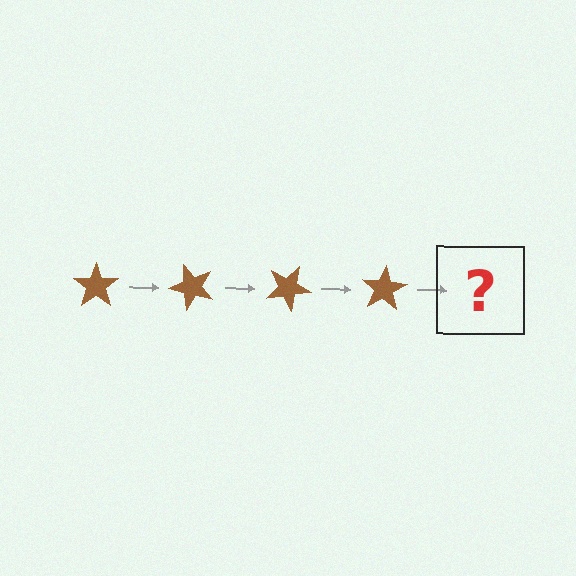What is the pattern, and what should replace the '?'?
The pattern is that the star rotates 50 degrees each step. The '?' should be a brown star rotated 200 degrees.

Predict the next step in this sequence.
The next step is a brown star rotated 200 degrees.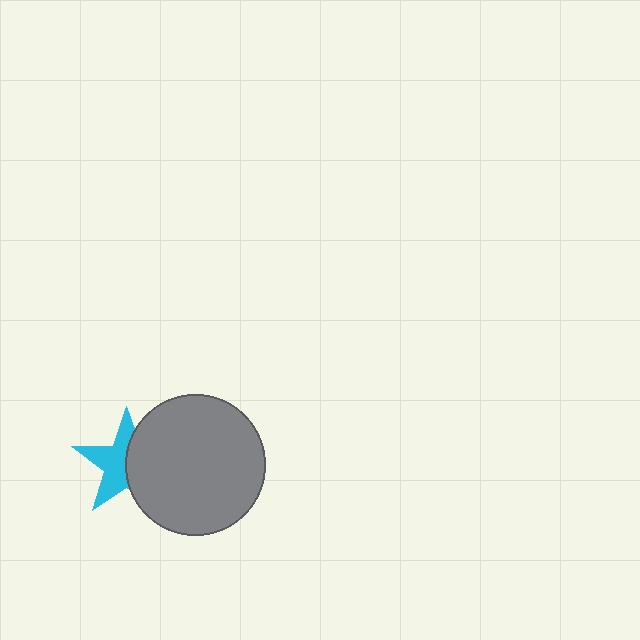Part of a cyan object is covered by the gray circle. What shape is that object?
It is a star.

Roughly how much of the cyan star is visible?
About half of it is visible (roughly 54%).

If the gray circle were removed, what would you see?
You would see the complete cyan star.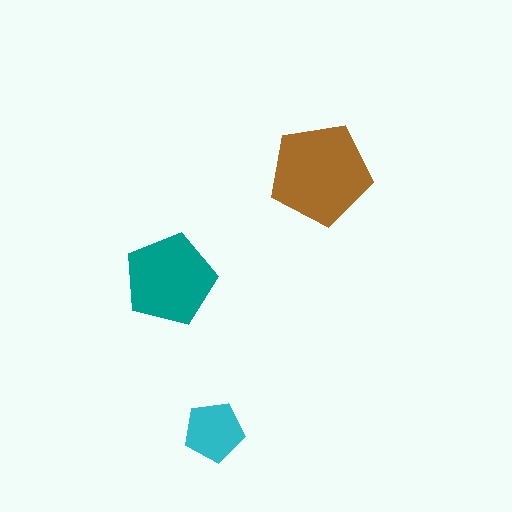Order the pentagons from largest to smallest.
the brown one, the teal one, the cyan one.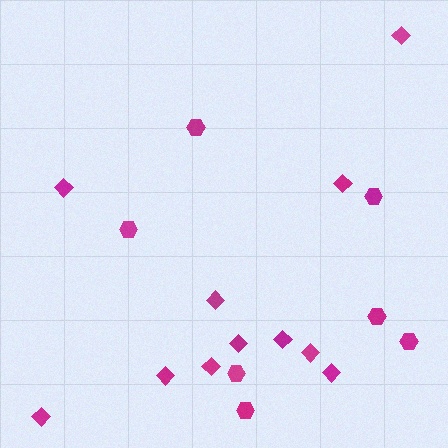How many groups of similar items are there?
There are 2 groups: one group of hexagons (7) and one group of diamonds (11).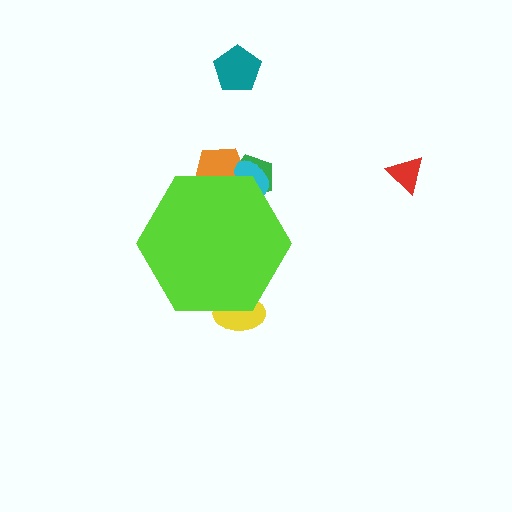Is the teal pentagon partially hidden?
No, the teal pentagon is fully visible.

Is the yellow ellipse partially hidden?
Yes, the yellow ellipse is partially hidden behind the lime hexagon.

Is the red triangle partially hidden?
No, the red triangle is fully visible.